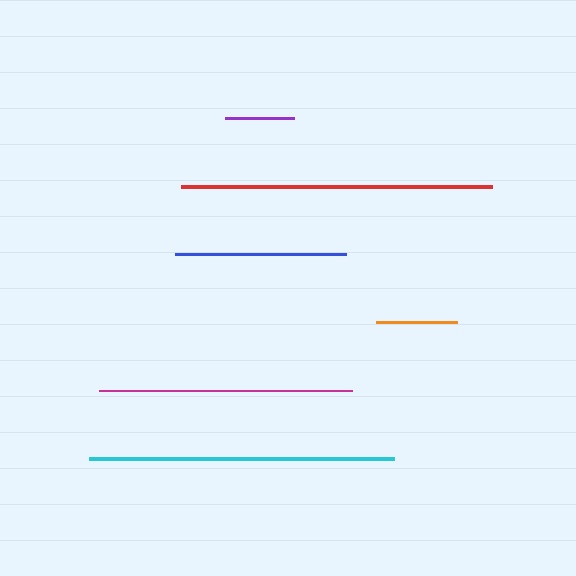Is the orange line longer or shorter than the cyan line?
The cyan line is longer than the orange line.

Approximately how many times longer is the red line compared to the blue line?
The red line is approximately 1.8 times the length of the blue line.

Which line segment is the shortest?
The purple line is the shortest at approximately 69 pixels.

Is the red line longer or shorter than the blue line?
The red line is longer than the blue line.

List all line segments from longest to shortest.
From longest to shortest: red, cyan, magenta, blue, orange, purple.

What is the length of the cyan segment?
The cyan segment is approximately 305 pixels long.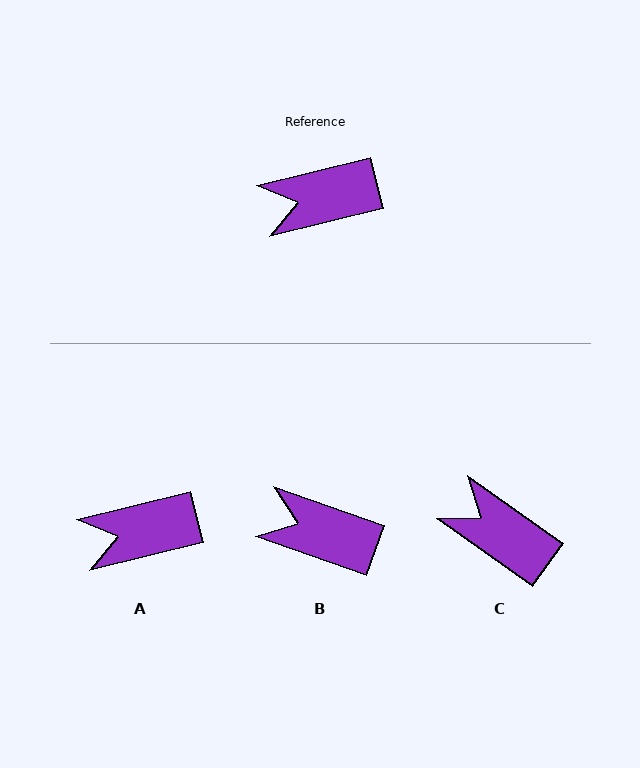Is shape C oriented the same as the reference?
No, it is off by about 50 degrees.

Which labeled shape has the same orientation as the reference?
A.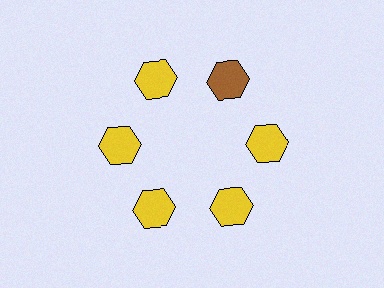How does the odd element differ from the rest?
It has a different color: brown instead of yellow.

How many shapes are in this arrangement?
There are 6 shapes arranged in a ring pattern.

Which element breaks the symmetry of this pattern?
The brown hexagon at roughly the 1 o'clock position breaks the symmetry. All other shapes are yellow hexagons.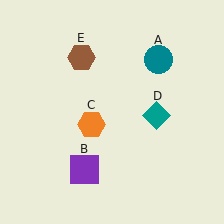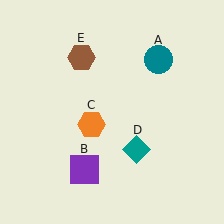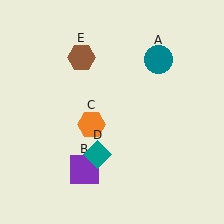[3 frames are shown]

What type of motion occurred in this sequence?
The teal diamond (object D) rotated clockwise around the center of the scene.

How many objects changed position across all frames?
1 object changed position: teal diamond (object D).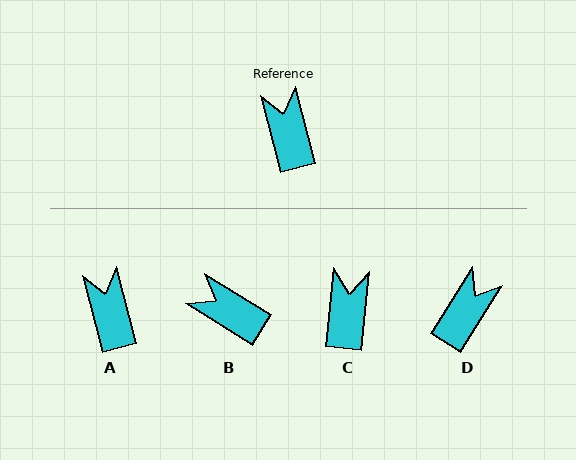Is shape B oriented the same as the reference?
No, it is off by about 44 degrees.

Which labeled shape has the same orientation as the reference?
A.